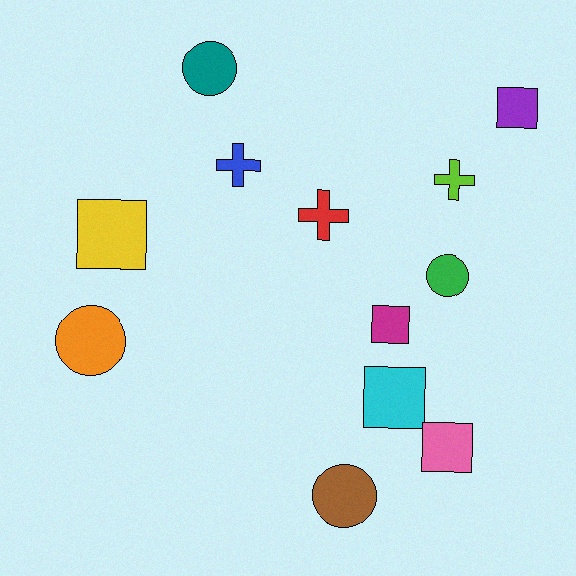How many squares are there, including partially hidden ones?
There are 5 squares.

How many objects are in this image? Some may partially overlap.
There are 12 objects.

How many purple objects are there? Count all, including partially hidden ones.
There is 1 purple object.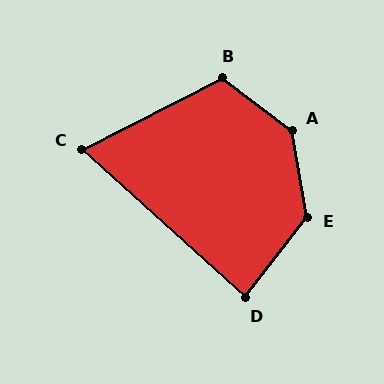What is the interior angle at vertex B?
Approximately 116 degrees (obtuse).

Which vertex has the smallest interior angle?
C, at approximately 69 degrees.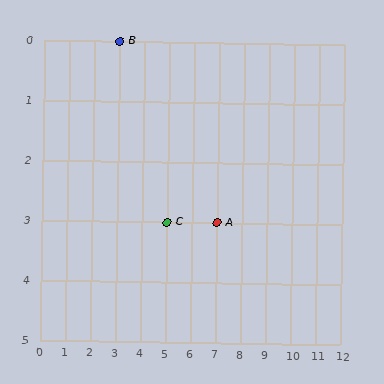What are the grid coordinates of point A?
Point A is at grid coordinates (7, 3).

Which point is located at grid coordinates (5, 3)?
Point C is at (5, 3).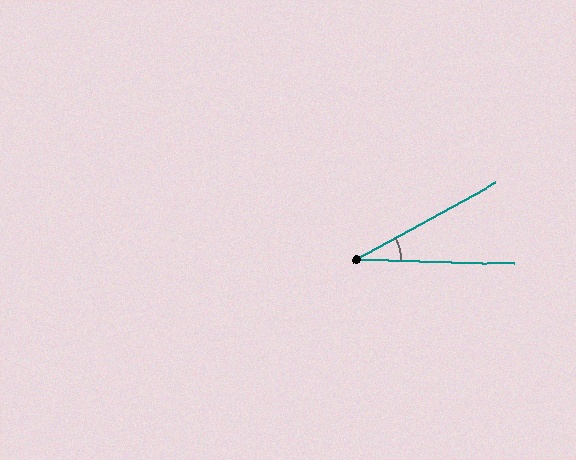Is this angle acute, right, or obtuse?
It is acute.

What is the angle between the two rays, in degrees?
Approximately 31 degrees.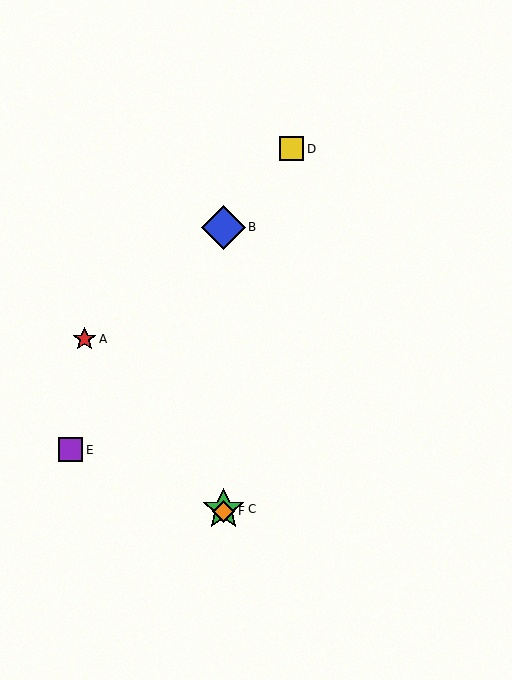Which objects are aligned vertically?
Objects B, C, F are aligned vertically.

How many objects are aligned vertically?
3 objects (B, C, F) are aligned vertically.